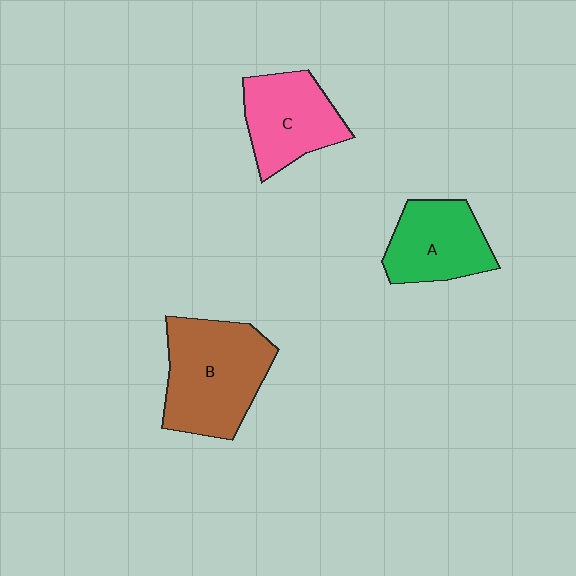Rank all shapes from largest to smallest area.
From largest to smallest: B (brown), C (pink), A (green).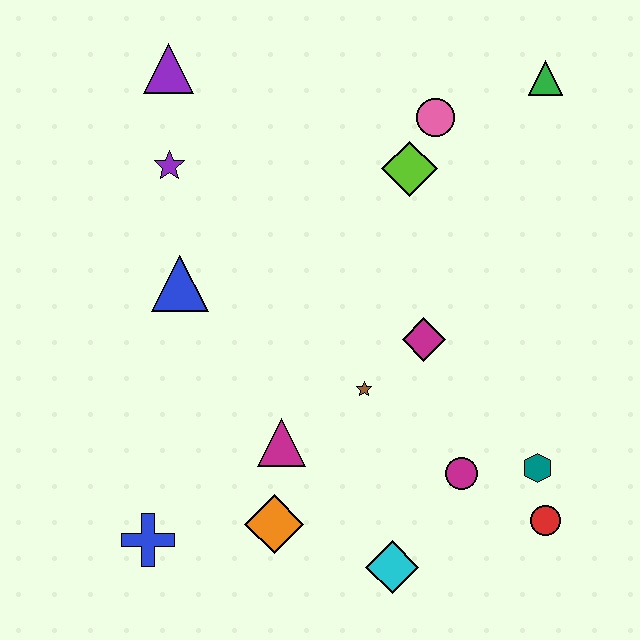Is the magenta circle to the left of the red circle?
Yes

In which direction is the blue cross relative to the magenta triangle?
The blue cross is to the left of the magenta triangle.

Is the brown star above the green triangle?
No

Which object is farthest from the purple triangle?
The red circle is farthest from the purple triangle.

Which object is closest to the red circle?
The teal hexagon is closest to the red circle.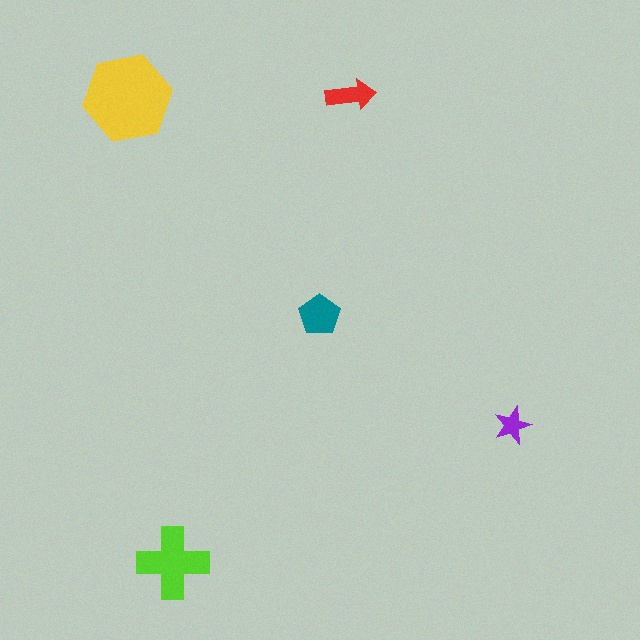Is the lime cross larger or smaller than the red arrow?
Larger.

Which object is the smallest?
The purple star.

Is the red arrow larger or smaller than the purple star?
Larger.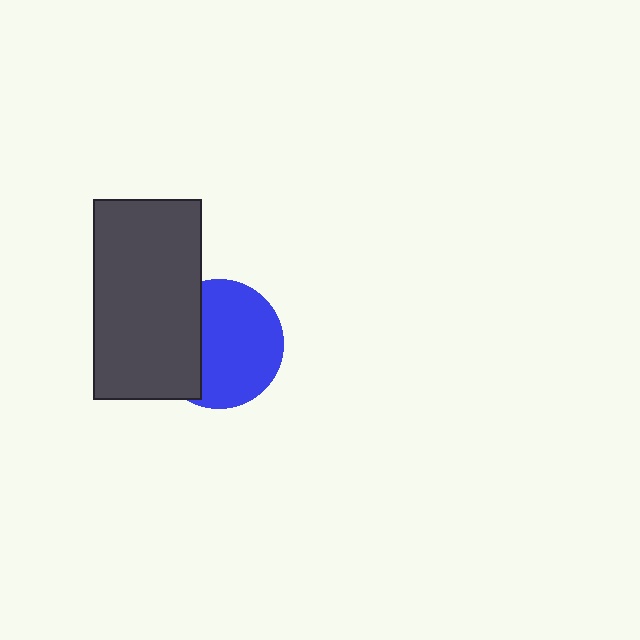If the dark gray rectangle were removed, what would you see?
You would see the complete blue circle.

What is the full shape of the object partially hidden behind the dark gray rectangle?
The partially hidden object is a blue circle.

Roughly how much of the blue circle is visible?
Most of it is visible (roughly 67%).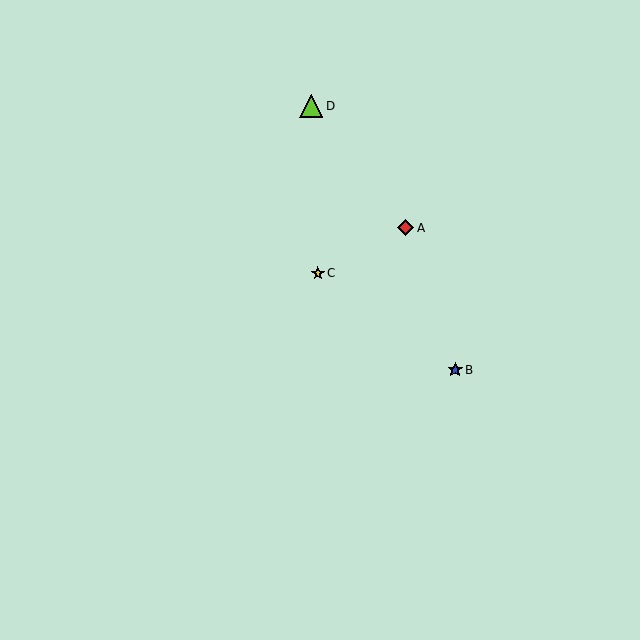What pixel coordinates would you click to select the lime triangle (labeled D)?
Click at (311, 106) to select the lime triangle D.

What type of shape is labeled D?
Shape D is a lime triangle.